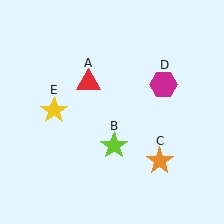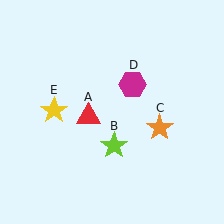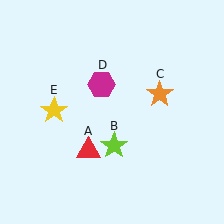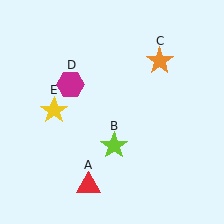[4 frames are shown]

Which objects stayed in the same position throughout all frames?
Lime star (object B) and yellow star (object E) remained stationary.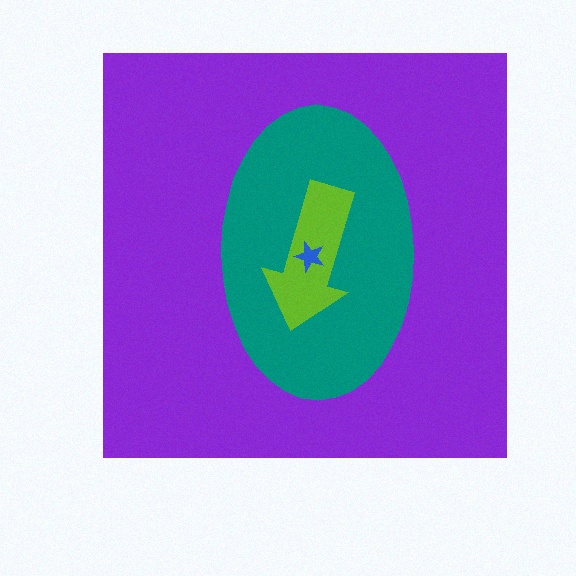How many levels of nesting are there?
4.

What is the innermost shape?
The blue star.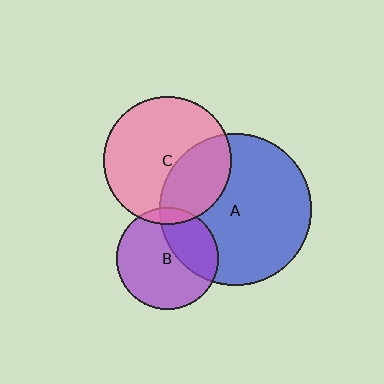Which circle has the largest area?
Circle A (blue).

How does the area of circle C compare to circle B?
Approximately 1.6 times.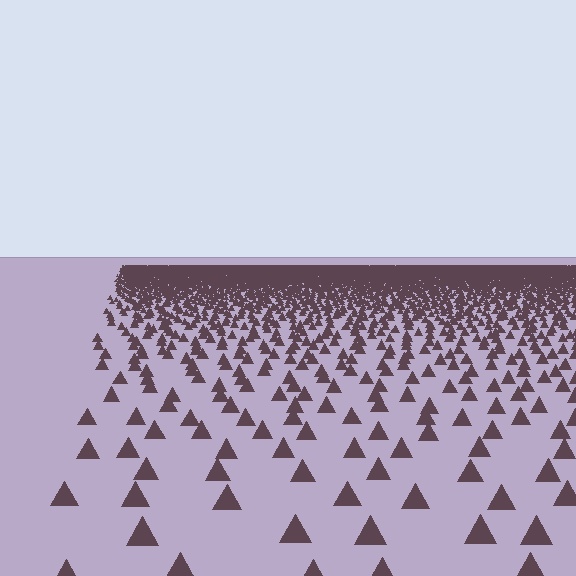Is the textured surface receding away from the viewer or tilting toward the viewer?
The surface is receding away from the viewer. Texture elements get smaller and denser toward the top.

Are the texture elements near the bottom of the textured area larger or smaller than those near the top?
Larger. Near the bottom, elements are closer to the viewer and appear at a bigger on-screen size.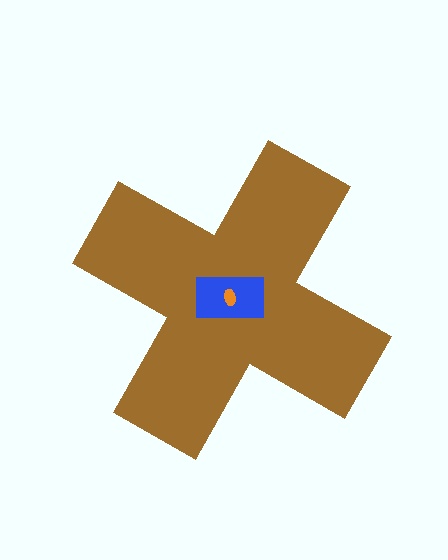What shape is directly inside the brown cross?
The blue rectangle.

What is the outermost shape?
The brown cross.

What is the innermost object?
The orange ellipse.